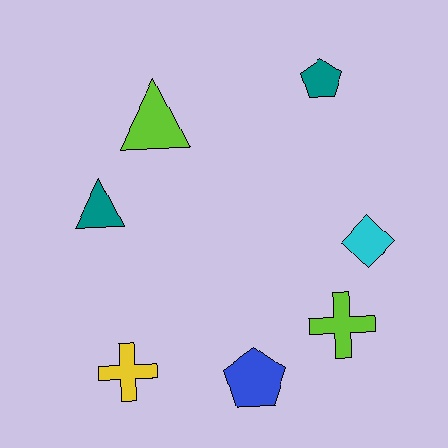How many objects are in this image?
There are 7 objects.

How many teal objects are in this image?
There are 2 teal objects.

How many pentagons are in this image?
There are 2 pentagons.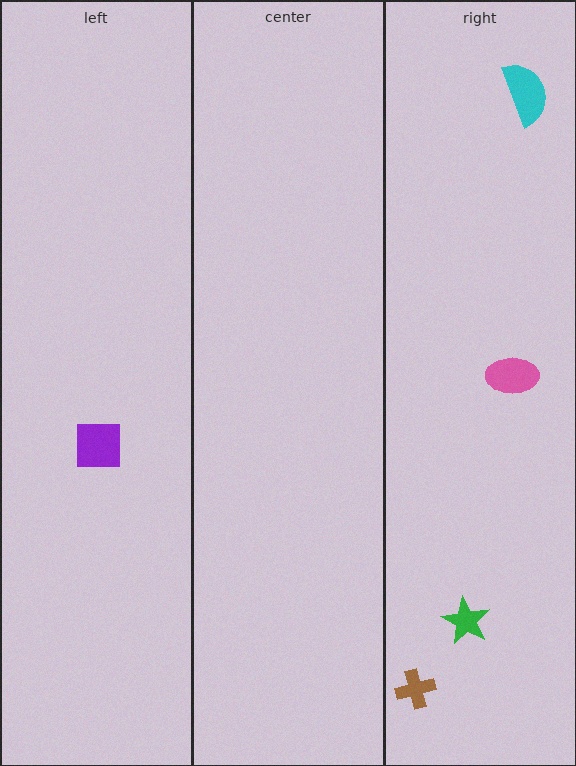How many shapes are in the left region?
1.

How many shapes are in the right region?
4.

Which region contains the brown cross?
The right region.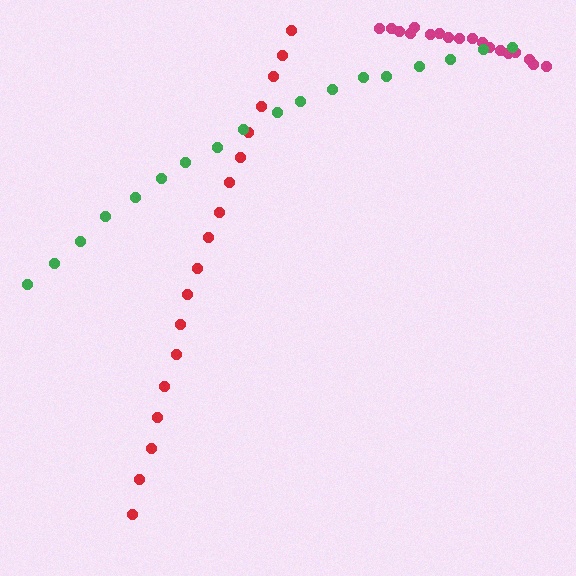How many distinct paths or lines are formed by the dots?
There are 3 distinct paths.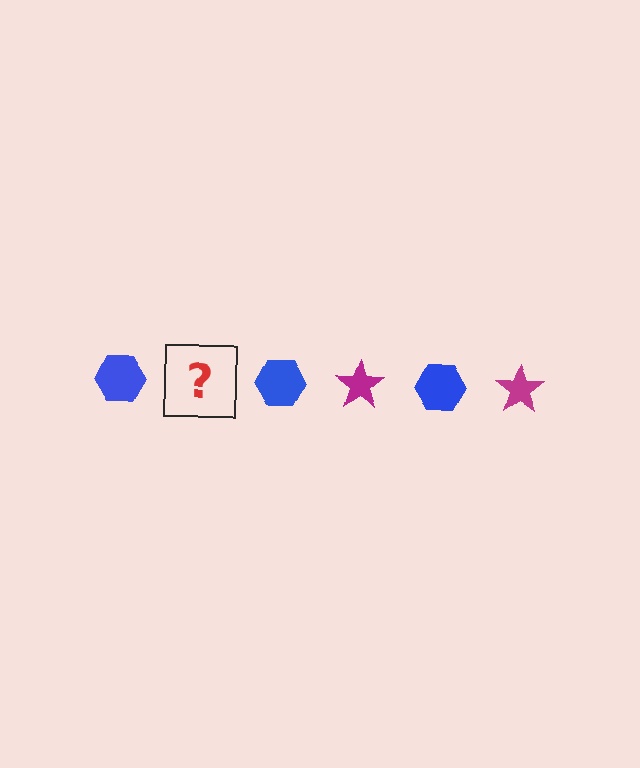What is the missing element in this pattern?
The missing element is a magenta star.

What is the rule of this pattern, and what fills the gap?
The rule is that the pattern alternates between blue hexagon and magenta star. The gap should be filled with a magenta star.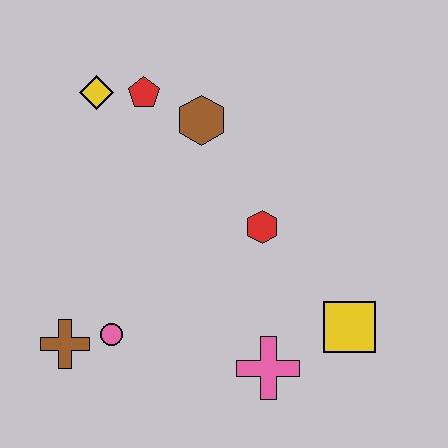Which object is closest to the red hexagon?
The brown hexagon is closest to the red hexagon.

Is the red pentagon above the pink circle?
Yes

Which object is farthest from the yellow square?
The yellow diamond is farthest from the yellow square.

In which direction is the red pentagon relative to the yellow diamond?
The red pentagon is to the right of the yellow diamond.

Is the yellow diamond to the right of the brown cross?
Yes